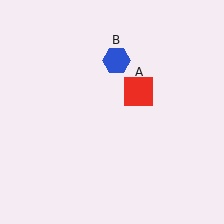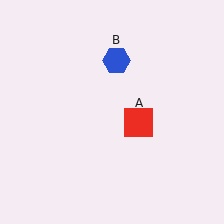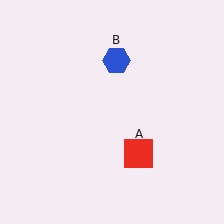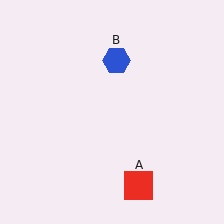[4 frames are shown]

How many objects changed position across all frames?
1 object changed position: red square (object A).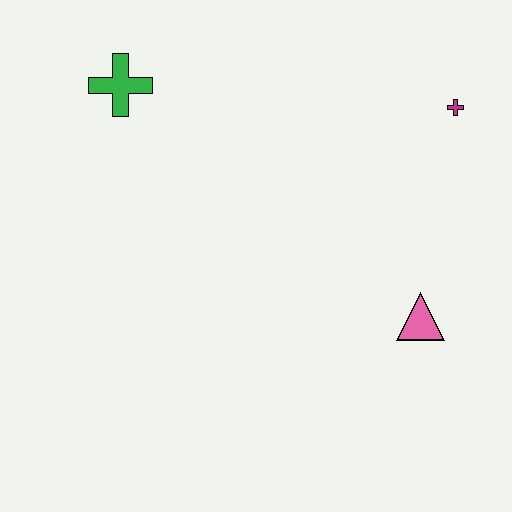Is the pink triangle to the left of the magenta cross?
Yes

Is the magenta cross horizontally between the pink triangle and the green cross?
No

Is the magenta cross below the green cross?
Yes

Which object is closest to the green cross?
The magenta cross is closest to the green cross.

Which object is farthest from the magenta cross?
The green cross is farthest from the magenta cross.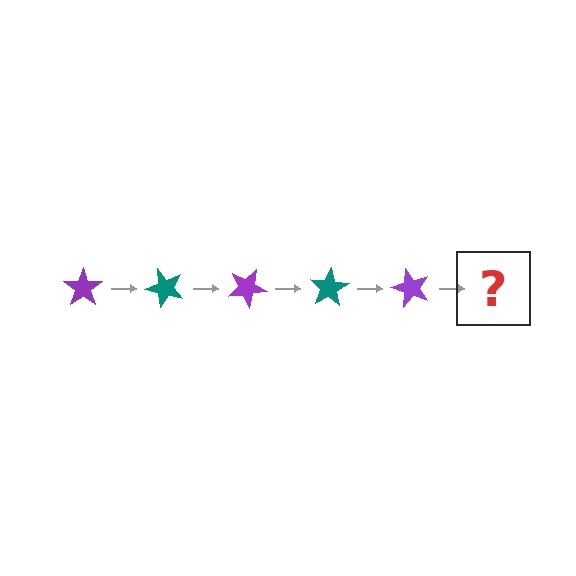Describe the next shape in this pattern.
It should be a teal star, rotated 250 degrees from the start.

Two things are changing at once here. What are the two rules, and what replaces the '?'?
The two rules are that it rotates 50 degrees each step and the color cycles through purple and teal. The '?' should be a teal star, rotated 250 degrees from the start.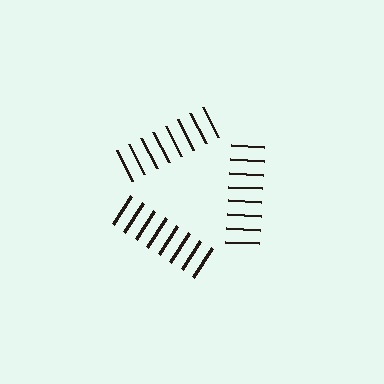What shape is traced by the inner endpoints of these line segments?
An illusory triangle — the line segments terminate on its edges but no continuous stroke is drawn.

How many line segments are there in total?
24 — 8 along each of the 3 edges.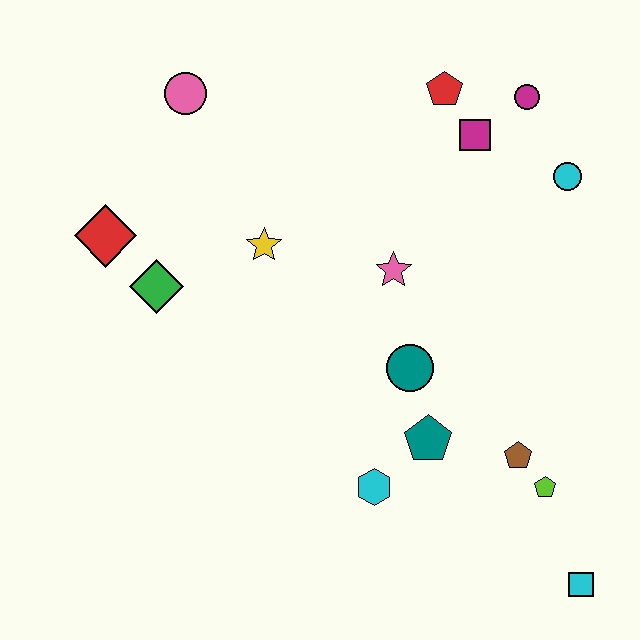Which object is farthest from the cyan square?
The pink circle is farthest from the cyan square.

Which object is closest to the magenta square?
The red pentagon is closest to the magenta square.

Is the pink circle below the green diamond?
No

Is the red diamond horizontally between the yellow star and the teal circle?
No